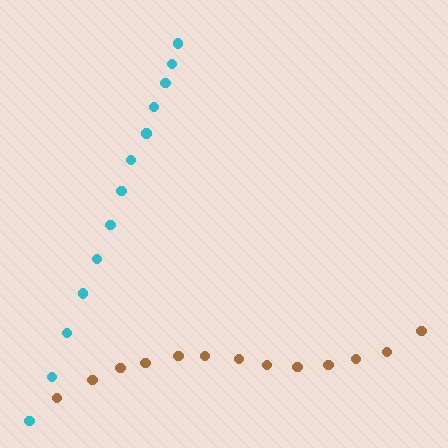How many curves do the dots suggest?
There are 2 distinct paths.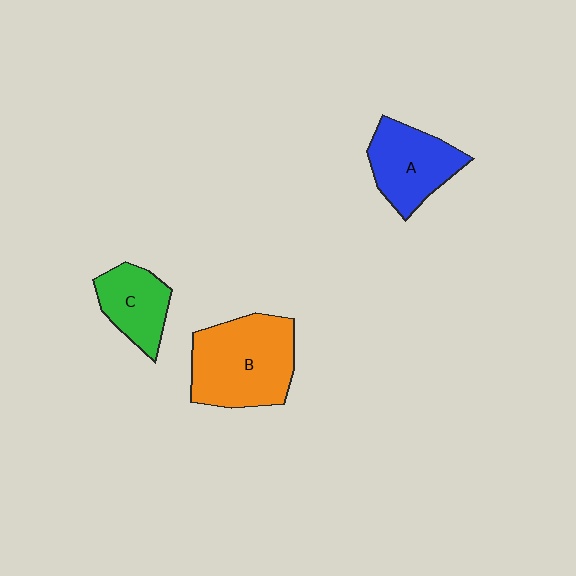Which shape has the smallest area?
Shape C (green).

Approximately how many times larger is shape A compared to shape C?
Approximately 1.3 times.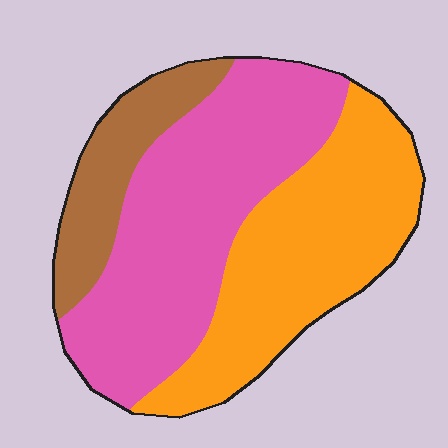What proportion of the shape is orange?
Orange takes up about three eighths (3/8) of the shape.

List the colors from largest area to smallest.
From largest to smallest: pink, orange, brown.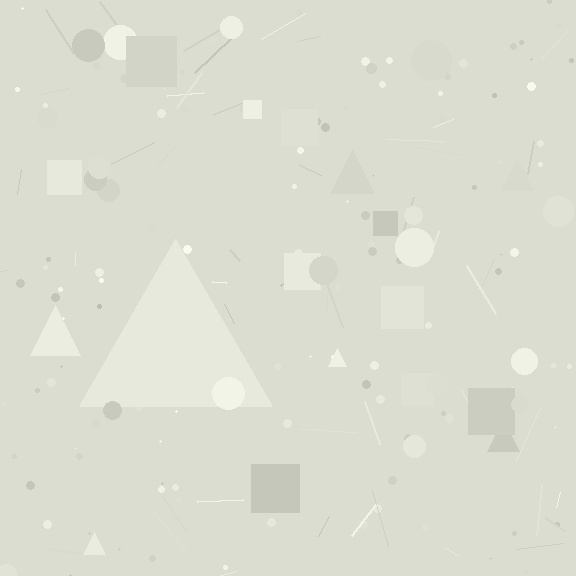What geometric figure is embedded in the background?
A triangle is embedded in the background.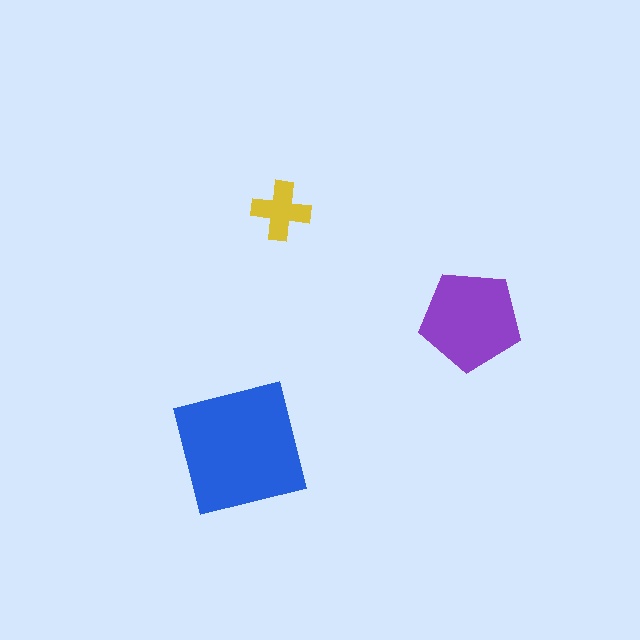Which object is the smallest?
The yellow cross.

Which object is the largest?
The blue square.